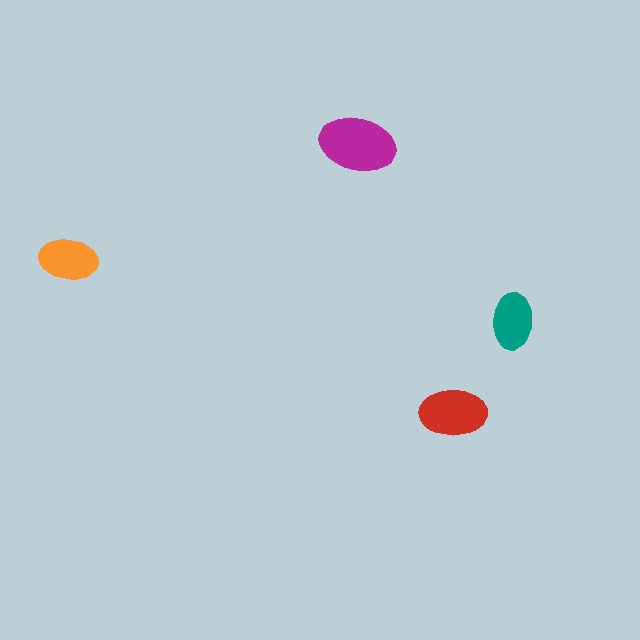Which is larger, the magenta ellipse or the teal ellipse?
The magenta one.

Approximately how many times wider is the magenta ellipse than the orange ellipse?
About 1.5 times wider.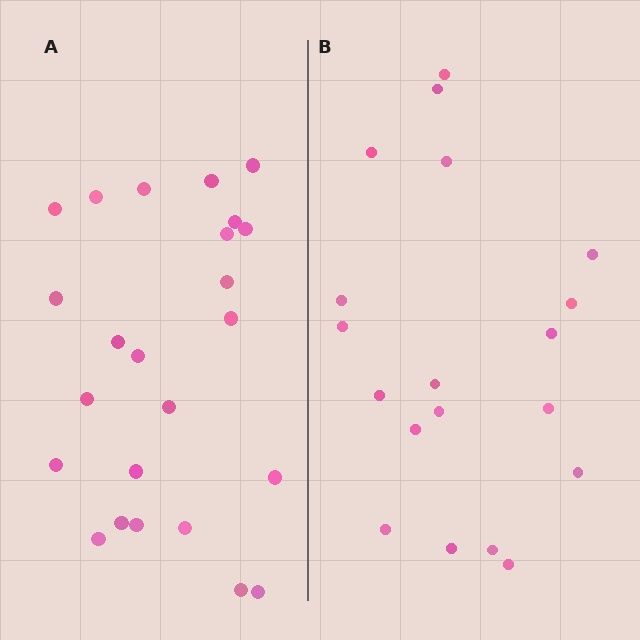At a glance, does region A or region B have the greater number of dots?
Region A (the left region) has more dots.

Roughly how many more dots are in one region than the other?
Region A has about 5 more dots than region B.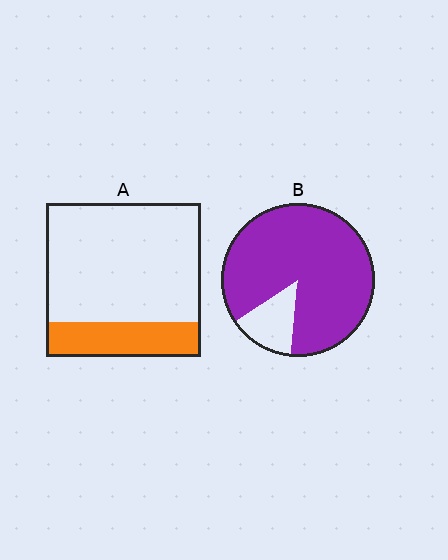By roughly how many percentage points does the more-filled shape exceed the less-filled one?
By roughly 65 percentage points (B over A).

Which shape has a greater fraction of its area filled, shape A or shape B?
Shape B.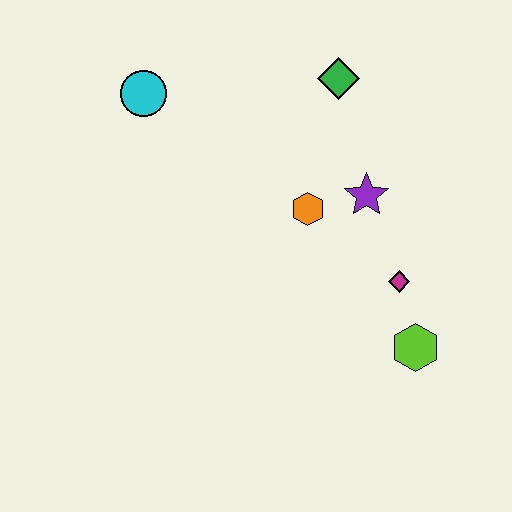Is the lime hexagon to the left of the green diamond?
No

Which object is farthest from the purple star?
The cyan circle is farthest from the purple star.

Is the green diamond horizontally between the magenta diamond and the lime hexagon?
No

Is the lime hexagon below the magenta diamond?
Yes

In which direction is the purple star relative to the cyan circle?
The purple star is to the right of the cyan circle.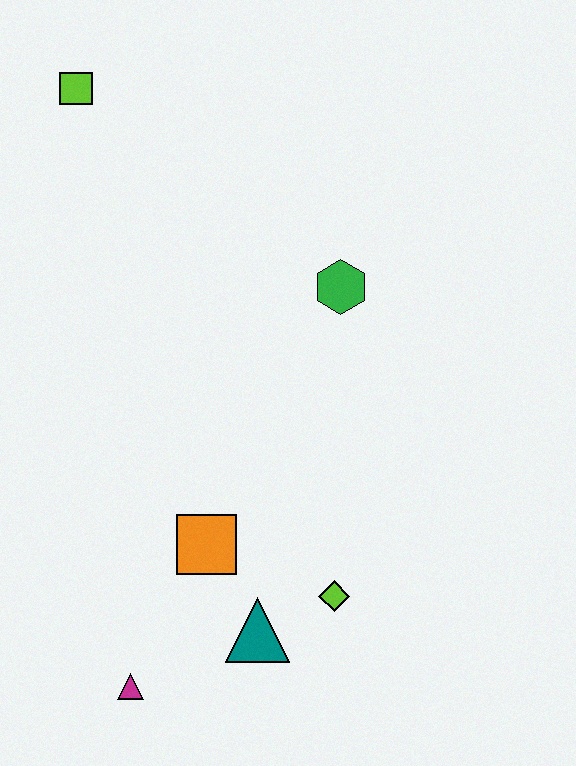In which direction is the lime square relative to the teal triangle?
The lime square is above the teal triangle.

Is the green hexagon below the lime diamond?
No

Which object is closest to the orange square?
The teal triangle is closest to the orange square.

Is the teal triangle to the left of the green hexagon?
Yes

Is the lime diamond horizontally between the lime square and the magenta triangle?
No